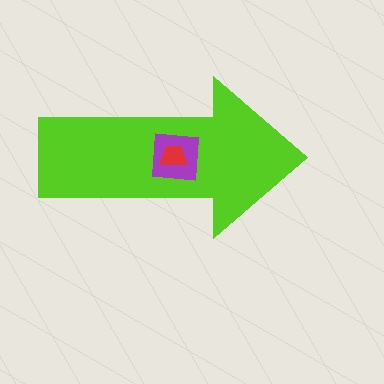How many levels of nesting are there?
3.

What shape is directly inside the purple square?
The red trapezoid.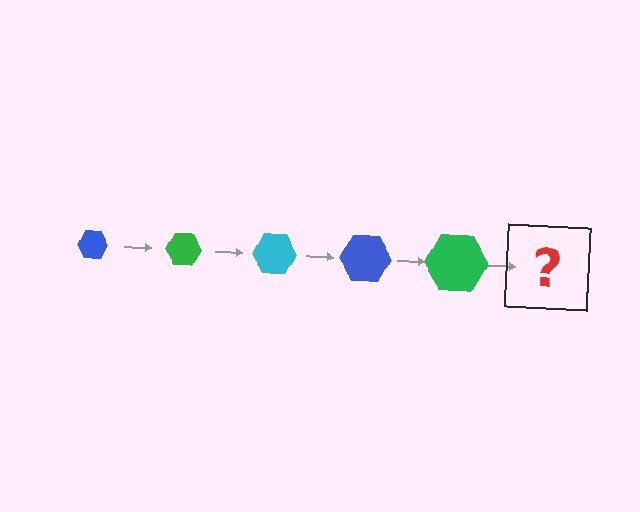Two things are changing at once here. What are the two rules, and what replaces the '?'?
The two rules are that the hexagon grows larger each step and the color cycles through blue, green, and cyan. The '?' should be a cyan hexagon, larger than the previous one.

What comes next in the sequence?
The next element should be a cyan hexagon, larger than the previous one.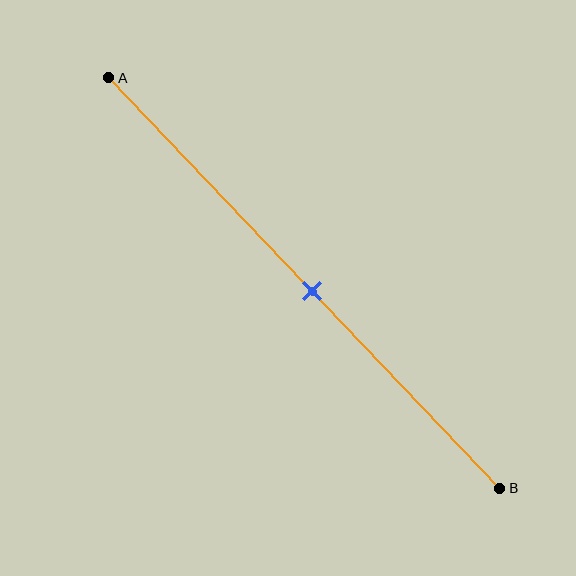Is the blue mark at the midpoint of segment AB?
Yes, the mark is approximately at the midpoint.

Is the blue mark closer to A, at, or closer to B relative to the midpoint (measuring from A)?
The blue mark is approximately at the midpoint of segment AB.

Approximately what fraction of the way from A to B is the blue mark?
The blue mark is approximately 50% of the way from A to B.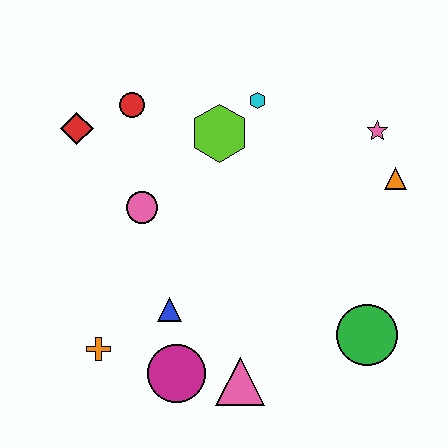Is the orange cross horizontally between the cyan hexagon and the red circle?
No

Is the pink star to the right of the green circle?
Yes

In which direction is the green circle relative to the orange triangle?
The green circle is below the orange triangle.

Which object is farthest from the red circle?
The green circle is farthest from the red circle.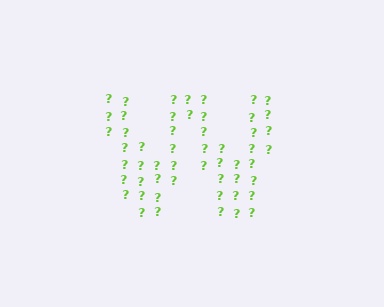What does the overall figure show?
The overall figure shows the letter W.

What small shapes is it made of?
It is made of small question marks.